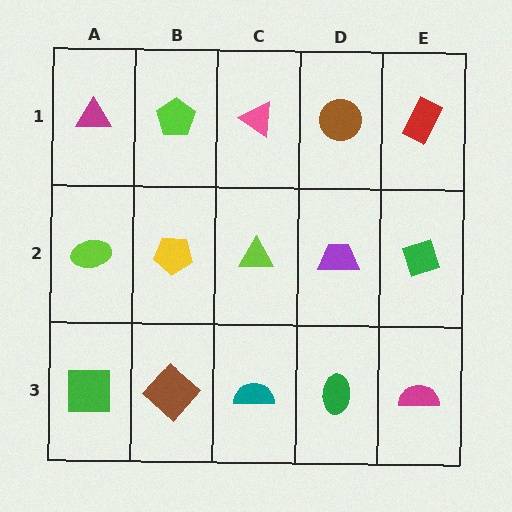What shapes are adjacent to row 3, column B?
A yellow pentagon (row 2, column B), a green square (row 3, column A), a teal semicircle (row 3, column C).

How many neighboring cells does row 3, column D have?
3.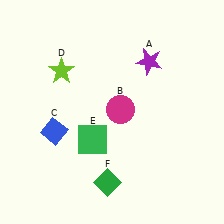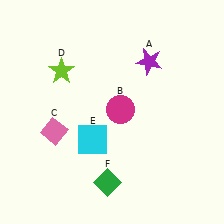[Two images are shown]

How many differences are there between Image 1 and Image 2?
There are 2 differences between the two images.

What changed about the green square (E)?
In Image 1, E is green. In Image 2, it changed to cyan.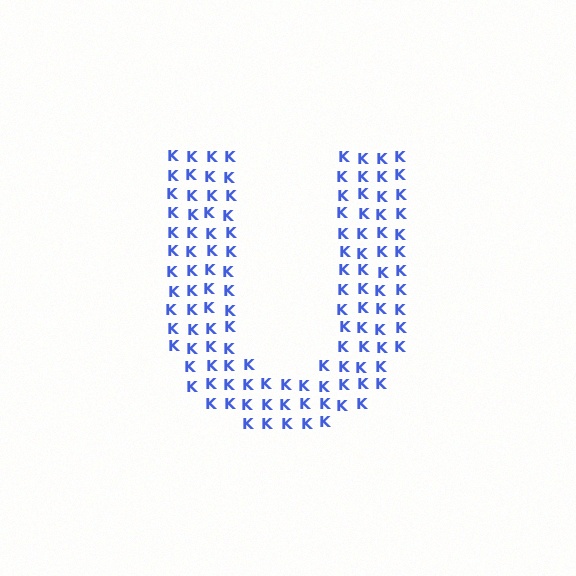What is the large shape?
The large shape is the letter U.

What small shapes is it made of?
It is made of small letter K's.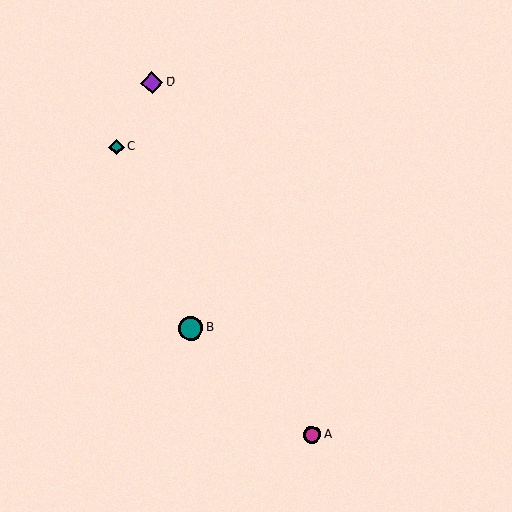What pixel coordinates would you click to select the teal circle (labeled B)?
Click at (191, 328) to select the teal circle B.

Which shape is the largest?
The teal circle (labeled B) is the largest.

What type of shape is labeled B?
Shape B is a teal circle.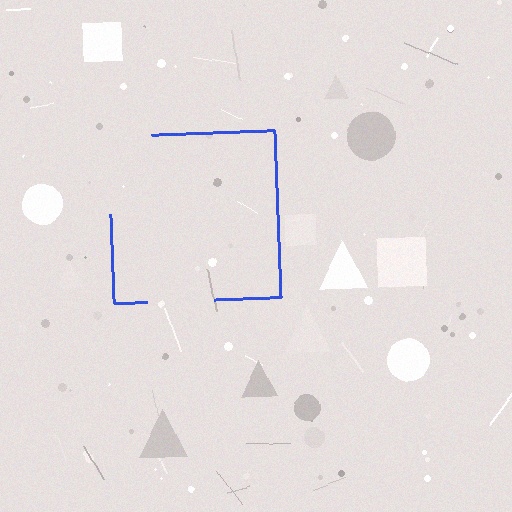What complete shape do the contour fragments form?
The contour fragments form a square.